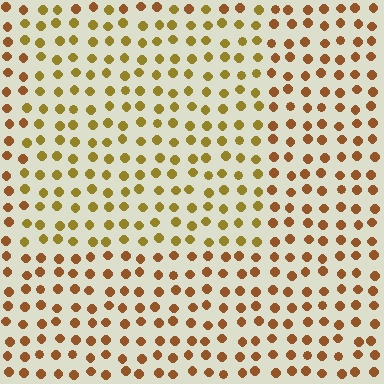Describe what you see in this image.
The image is filled with small brown elements in a uniform arrangement. A rectangle-shaped region is visible where the elements are tinted to a slightly different hue, forming a subtle color boundary.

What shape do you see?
I see a rectangle.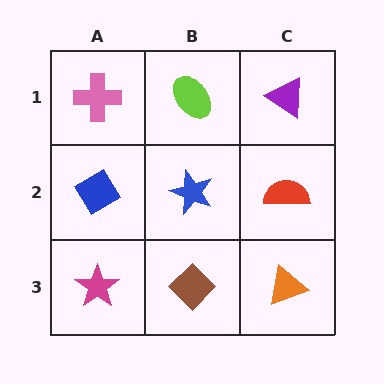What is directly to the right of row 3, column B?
An orange triangle.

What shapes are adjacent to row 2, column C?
A purple triangle (row 1, column C), an orange triangle (row 3, column C), a blue star (row 2, column B).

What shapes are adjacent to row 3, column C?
A red semicircle (row 2, column C), a brown diamond (row 3, column B).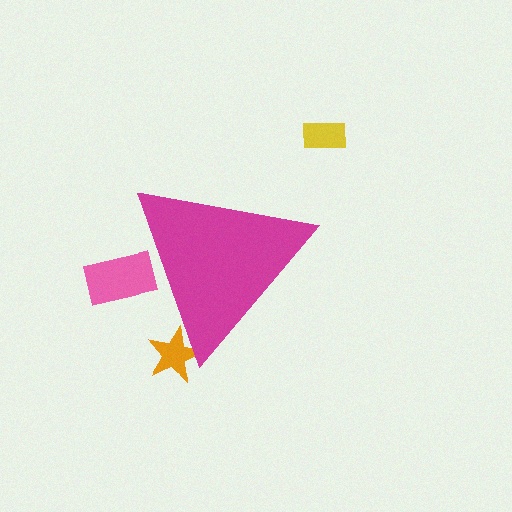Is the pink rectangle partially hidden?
Yes, the pink rectangle is partially hidden behind the magenta triangle.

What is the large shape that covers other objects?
A magenta triangle.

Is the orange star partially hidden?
Yes, the orange star is partially hidden behind the magenta triangle.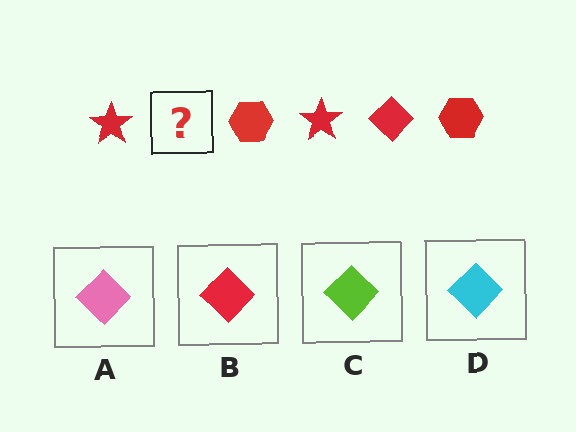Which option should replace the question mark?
Option B.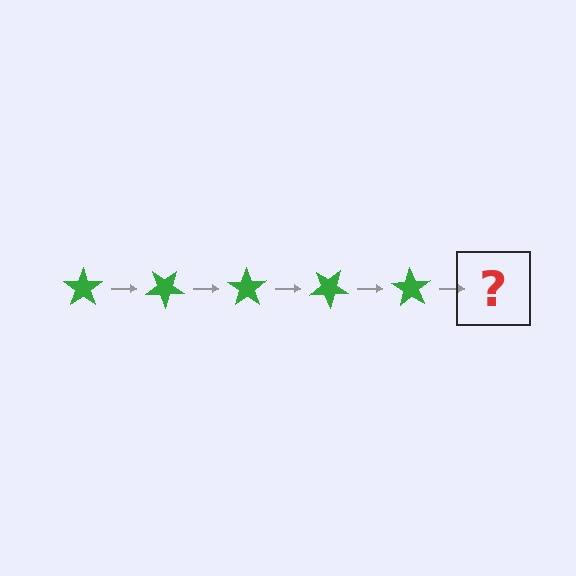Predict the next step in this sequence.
The next step is a green star rotated 175 degrees.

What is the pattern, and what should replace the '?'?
The pattern is that the star rotates 35 degrees each step. The '?' should be a green star rotated 175 degrees.